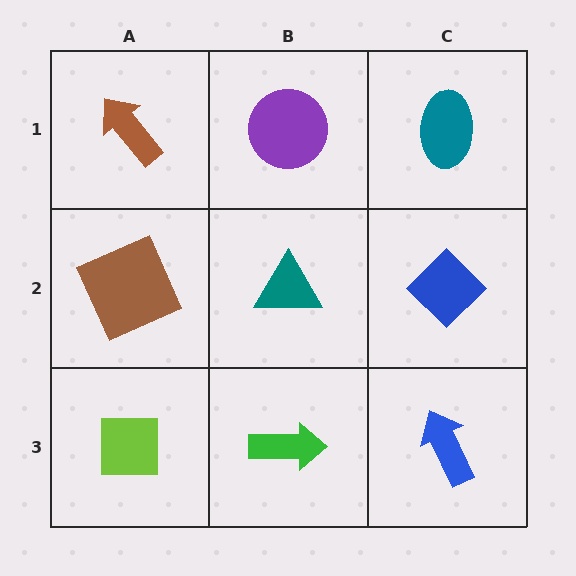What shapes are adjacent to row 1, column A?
A brown square (row 2, column A), a purple circle (row 1, column B).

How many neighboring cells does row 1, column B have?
3.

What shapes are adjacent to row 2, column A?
A brown arrow (row 1, column A), a lime square (row 3, column A), a teal triangle (row 2, column B).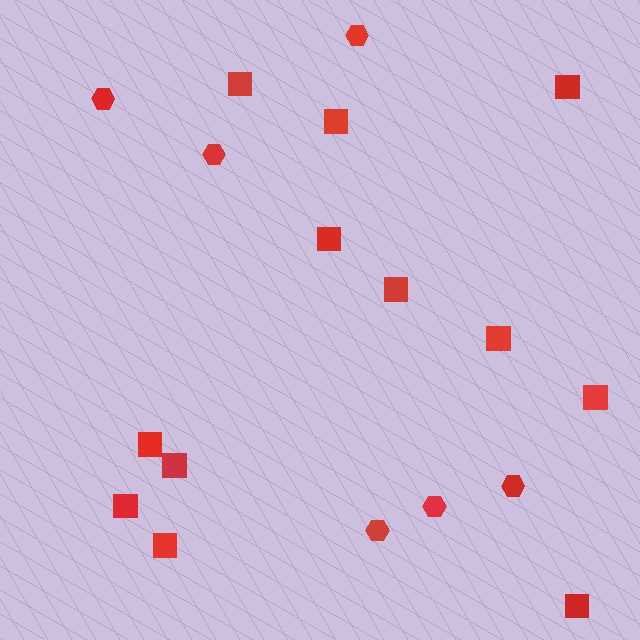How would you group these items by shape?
There are 2 groups: one group of squares (12) and one group of hexagons (6).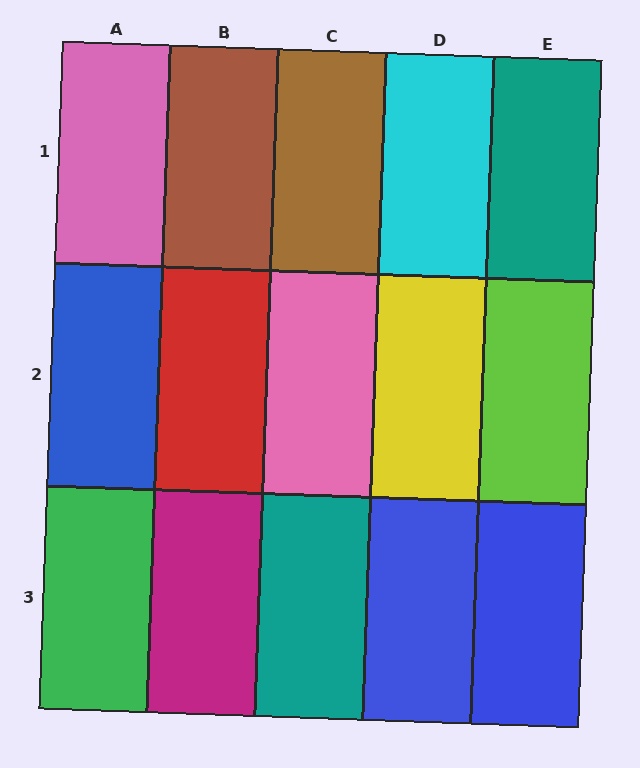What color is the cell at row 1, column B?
Brown.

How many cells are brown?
2 cells are brown.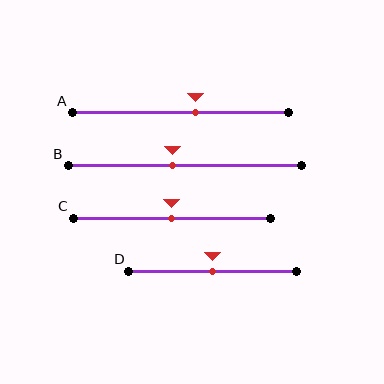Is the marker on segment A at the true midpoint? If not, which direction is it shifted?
No, the marker on segment A is shifted to the right by about 7% of the segment length.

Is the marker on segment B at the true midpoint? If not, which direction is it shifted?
No, the marker on segment B is shifted to the left by about 5% of the segment length.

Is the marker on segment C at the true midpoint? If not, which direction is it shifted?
Yes, the marker on segment C is at the true midpoint.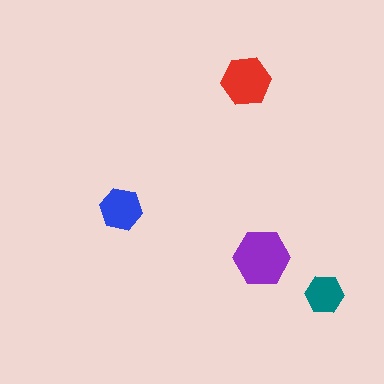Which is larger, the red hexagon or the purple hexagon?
The purple one.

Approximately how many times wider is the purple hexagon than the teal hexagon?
About 1.5 times wider.